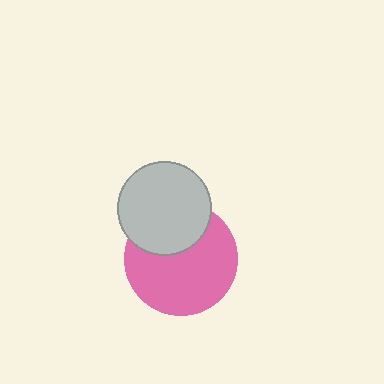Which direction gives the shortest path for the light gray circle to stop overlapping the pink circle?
Moving up gives the shortest separation.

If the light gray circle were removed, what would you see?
You would see the complete pink circle.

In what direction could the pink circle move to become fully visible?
The pink circle could move down. That would shift it out from behind the light gray circle entirely.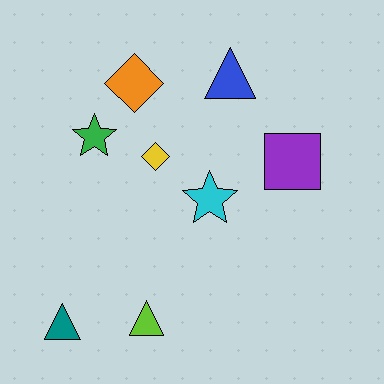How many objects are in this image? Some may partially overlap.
There are 8 objects.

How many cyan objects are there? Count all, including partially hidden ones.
There is 1 cyan object.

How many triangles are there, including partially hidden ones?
There are 3 triangles.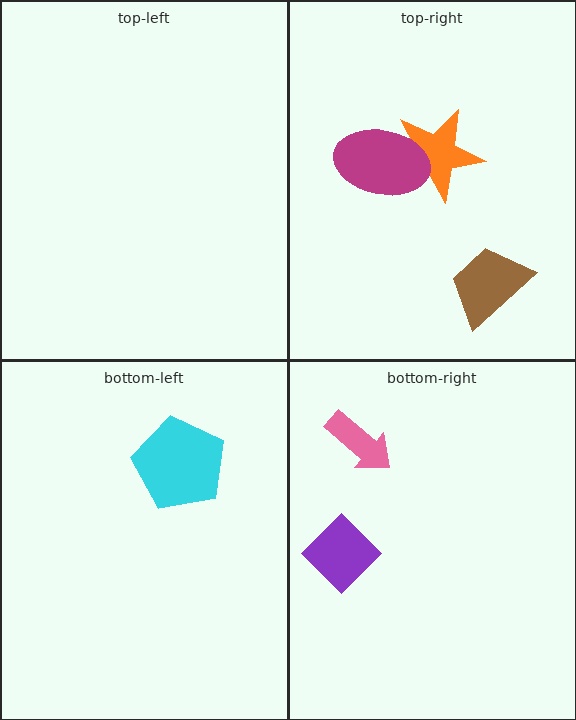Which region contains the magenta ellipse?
The top-right region.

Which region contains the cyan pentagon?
The bottom-left region.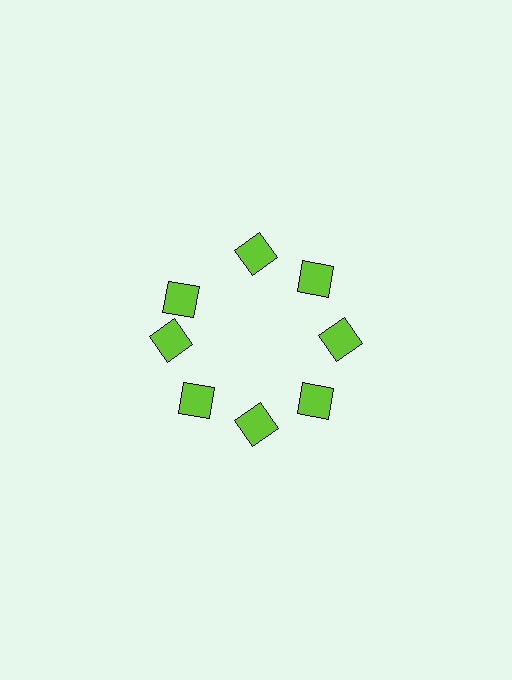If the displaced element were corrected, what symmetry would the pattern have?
It would have 8-fold rotational symmetry — the pattern would map onto itself every 45 degrees.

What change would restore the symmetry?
The symmetry would be restored by rotating it back into even spacing with its neighbors so that all 8 diamonds sit at equal angles and equal distance from the center.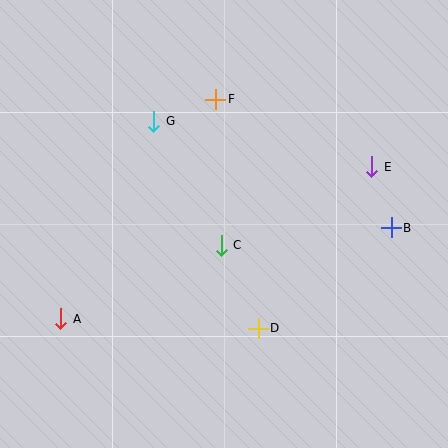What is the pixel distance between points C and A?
The distance between C and A is 176 pixels.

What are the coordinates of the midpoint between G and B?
The midpoint between G and B is at (272, 175).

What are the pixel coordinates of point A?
Point A is at (61, 319).